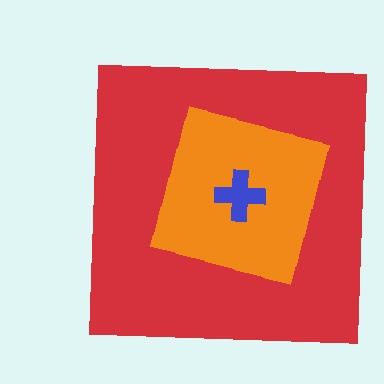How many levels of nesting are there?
3.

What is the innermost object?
The blue cross.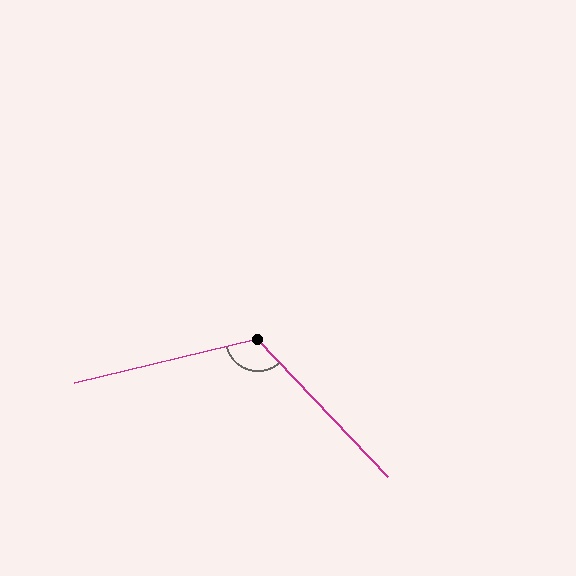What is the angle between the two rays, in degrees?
Approximately 120 degrees.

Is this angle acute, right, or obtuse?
It is obtuse.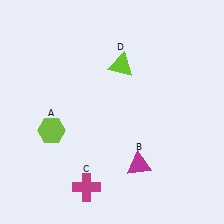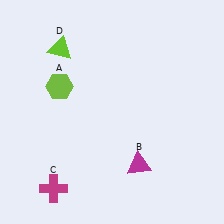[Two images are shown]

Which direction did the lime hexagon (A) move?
The lime hexagon (A) moved up.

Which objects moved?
The objects that moved are: the lime hexagon (A), the magenta cross (C), the lime triangle (D).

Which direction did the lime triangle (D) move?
The lime triangle (D) moved left.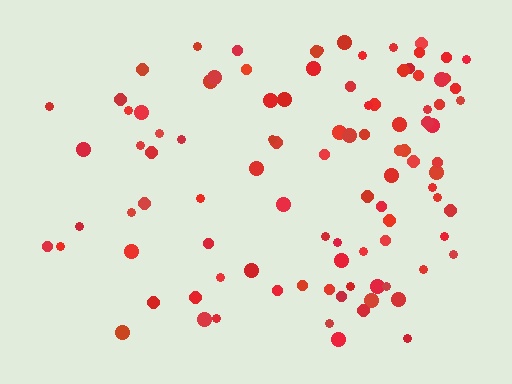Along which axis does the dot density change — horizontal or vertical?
Horizontal.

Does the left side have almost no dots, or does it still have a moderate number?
Still a moderate number, just noticeably fewer than the right.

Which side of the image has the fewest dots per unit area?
The left.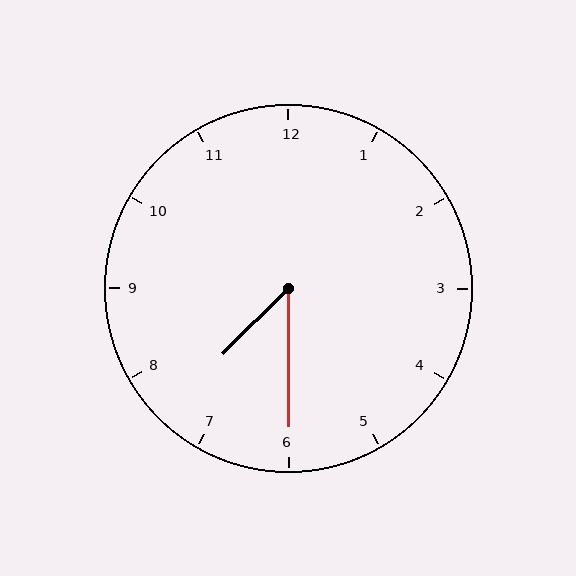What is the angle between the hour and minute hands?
Approximately 45 degrees.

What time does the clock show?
7:30.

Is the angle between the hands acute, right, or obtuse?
It is acute.